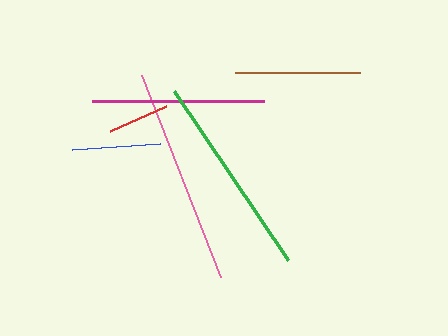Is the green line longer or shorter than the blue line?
The green line is longer than the blue line.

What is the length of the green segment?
The green segment is approximately 204 pixels long.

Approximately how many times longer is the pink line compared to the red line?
The pink line is approximately 3.5 times the length of the red line.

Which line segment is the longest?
The pink line is the longest at approximately 217 pixels.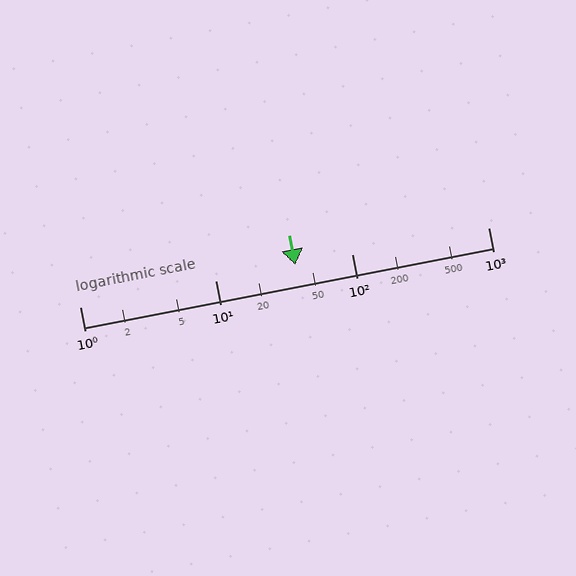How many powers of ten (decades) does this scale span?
The scale spans 3 decades, from 1 to 1000.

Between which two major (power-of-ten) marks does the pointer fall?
The pointer is between 10 and 100.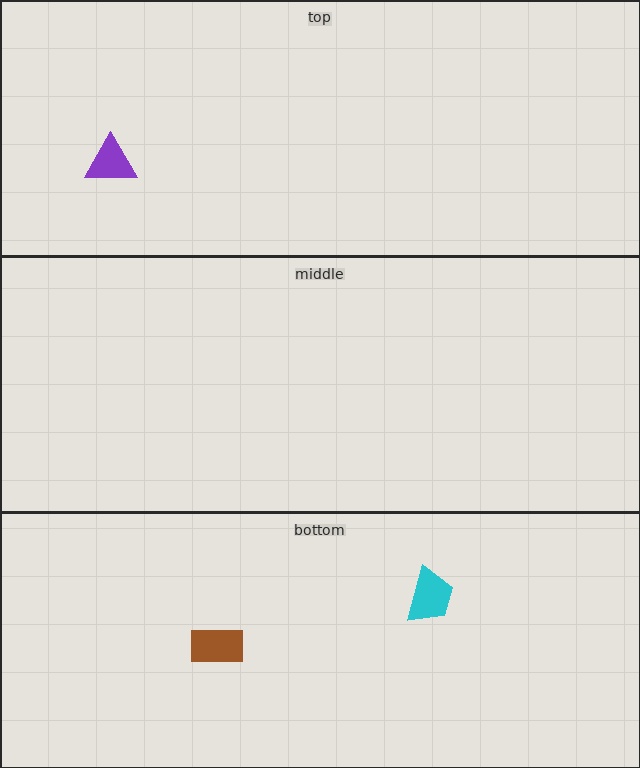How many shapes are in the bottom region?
2.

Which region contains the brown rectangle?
The bottom region.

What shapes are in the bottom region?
The cyan trapezoid, the brown rectangle.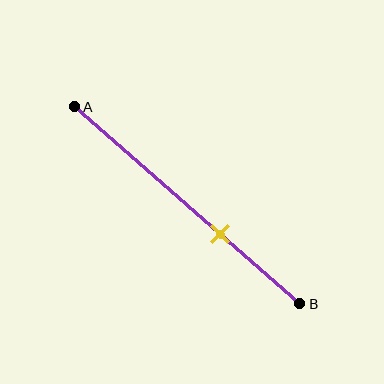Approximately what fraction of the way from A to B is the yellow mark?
The yellow mark is approximately 65% of the way from A to B.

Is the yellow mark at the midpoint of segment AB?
No, the mark is at about 65% from A, not at the 50% midpoint.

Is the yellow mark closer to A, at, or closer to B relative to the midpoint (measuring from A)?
The yellow mark is closer to point B than the midpoint of segment AB.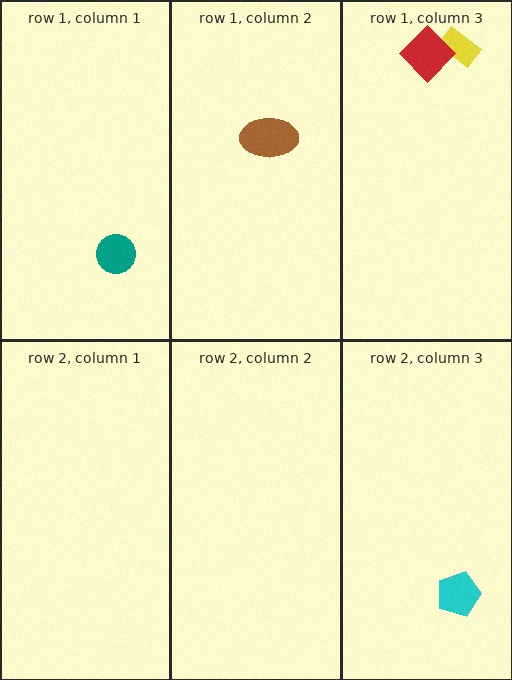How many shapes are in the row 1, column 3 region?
2.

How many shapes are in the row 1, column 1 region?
1.